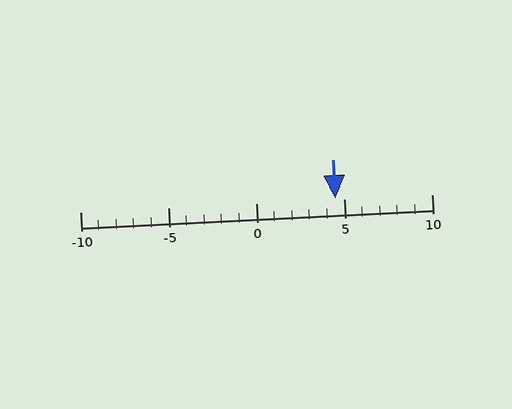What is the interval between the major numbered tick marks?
The major tick marks are spaced 5 units apart.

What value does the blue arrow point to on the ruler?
The blue arrow points to approximately 4.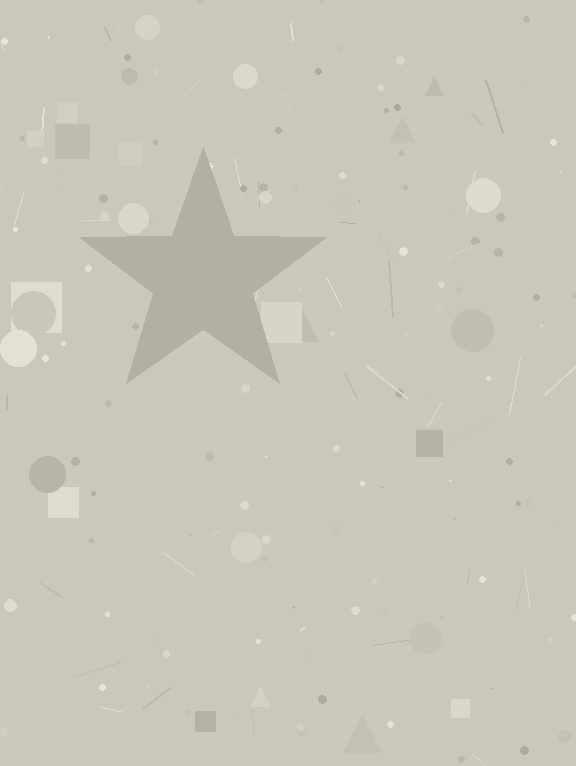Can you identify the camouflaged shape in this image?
The camouflaged shape is a star.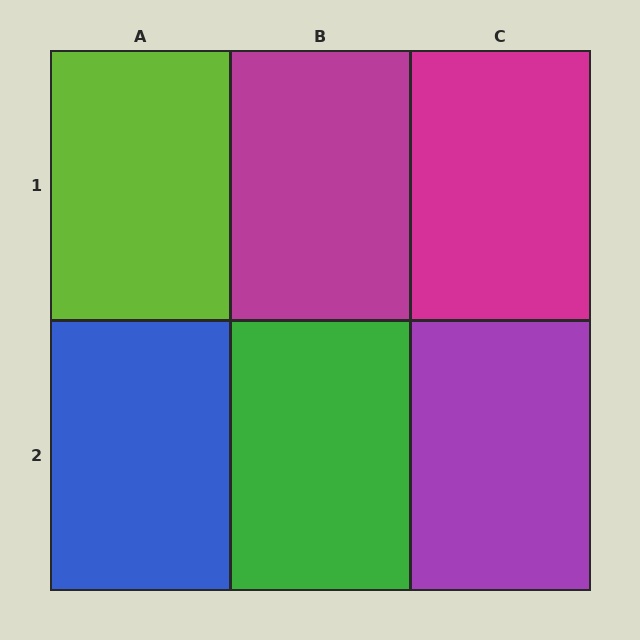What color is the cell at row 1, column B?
Magenta.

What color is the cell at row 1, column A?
Lime.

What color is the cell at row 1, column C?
Magenta.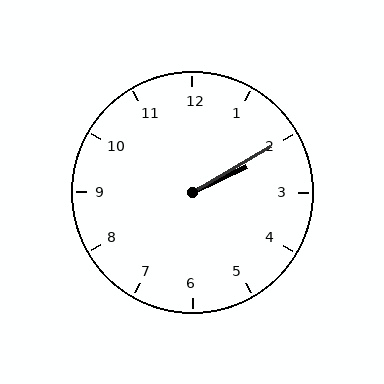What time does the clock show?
2:10.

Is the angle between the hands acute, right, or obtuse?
It is acute.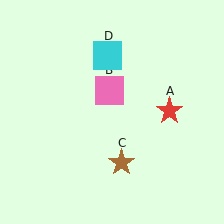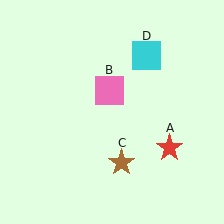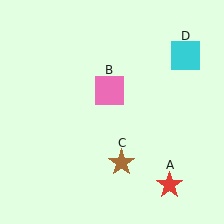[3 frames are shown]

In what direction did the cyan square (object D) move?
The cyan square (object D) moved right.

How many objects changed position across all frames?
2 objects changed position: red star (object A), cyan square (object D).